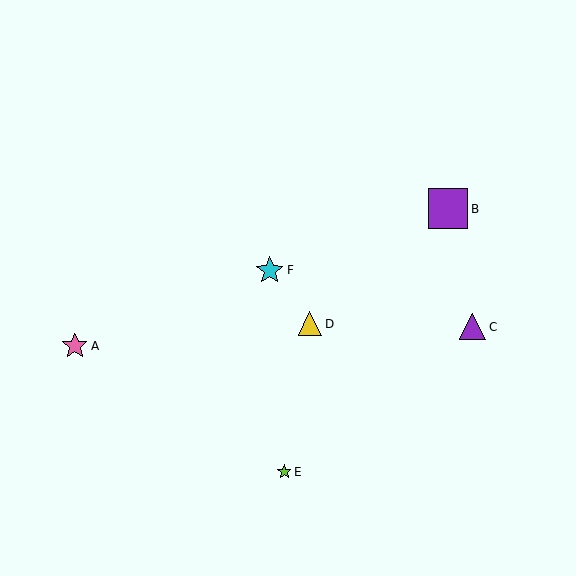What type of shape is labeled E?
Shape E is a lime star.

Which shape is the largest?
The purple square (labeled B) is the largest.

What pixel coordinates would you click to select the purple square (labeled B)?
Click at (448, 209) to select the purple square B.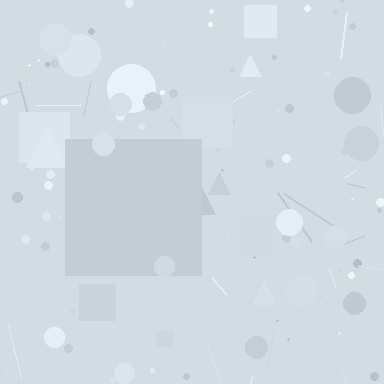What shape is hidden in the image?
A square is hidden in the image.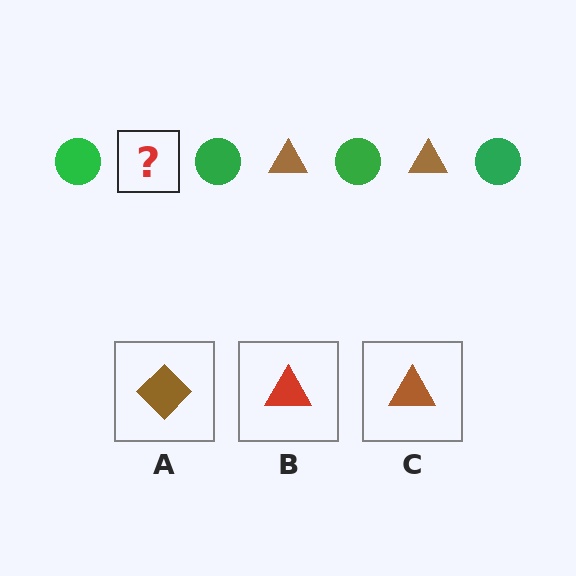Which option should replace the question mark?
Option C.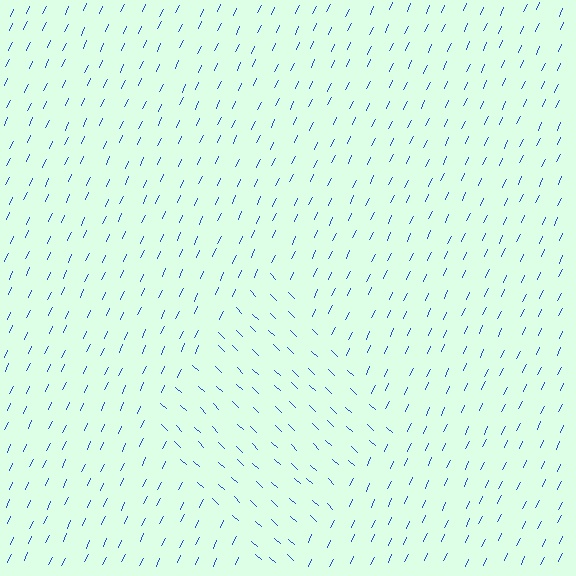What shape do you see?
I see a diamond.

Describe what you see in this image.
The image is filled with small blue line segments. A diamond region in the image has lines oriented differently from the surrounding lines, creating a visible texture boundary.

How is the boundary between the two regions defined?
The boundary is defined purely by a change in line orientation (approximately 72 degrees difference). All lines are the same color and thickness.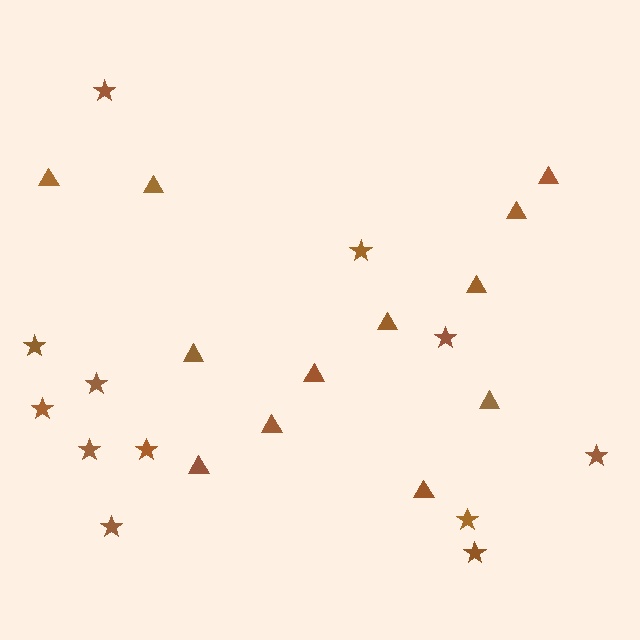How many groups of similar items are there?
There are 2 groups: one group of stars (12) and one group of triangles (12).